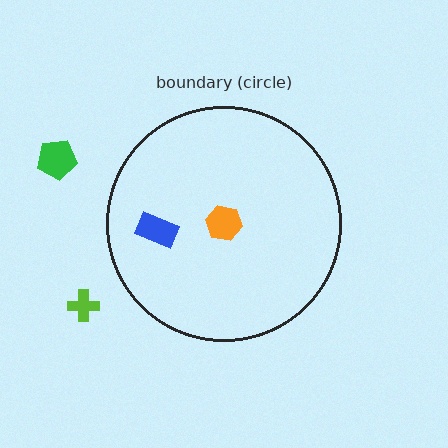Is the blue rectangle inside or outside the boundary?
Inside.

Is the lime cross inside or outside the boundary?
Outside.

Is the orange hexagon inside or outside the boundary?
Inside.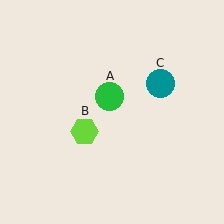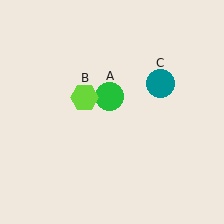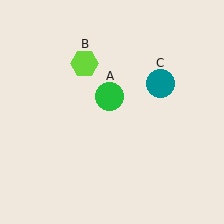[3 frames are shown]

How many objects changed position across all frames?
1 object changed position: lime hexagon (object B).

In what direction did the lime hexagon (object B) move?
The lime hexagon (object B) moved up.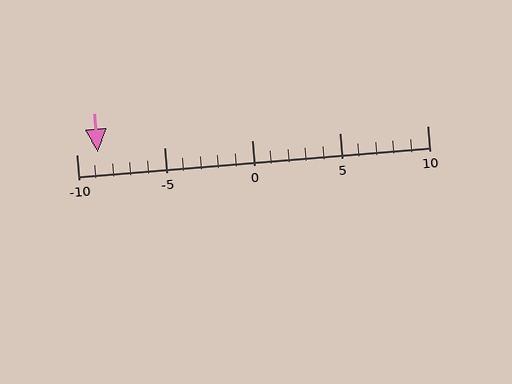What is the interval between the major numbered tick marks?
The major tick marks are spaced 5 units apart.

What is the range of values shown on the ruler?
The ruler shows values from -10 to 10.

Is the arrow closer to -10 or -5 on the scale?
The arrow is closer to -10.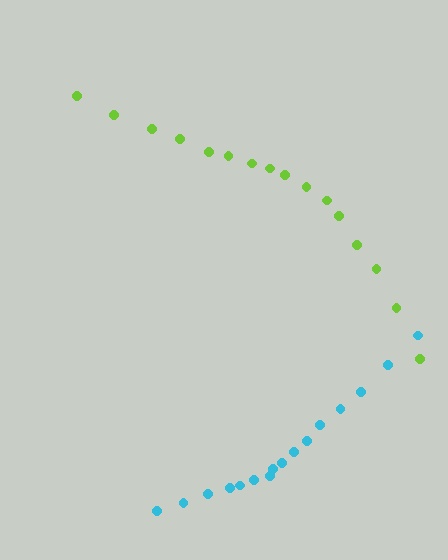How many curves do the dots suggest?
There are 2 distinct paths.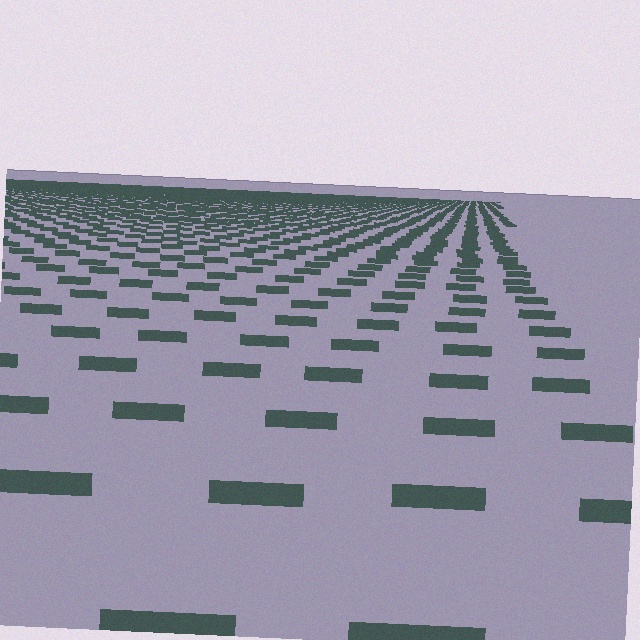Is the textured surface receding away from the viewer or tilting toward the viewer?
The surface is receding away from the viewer. Texture elements get smaller and denser toward the top.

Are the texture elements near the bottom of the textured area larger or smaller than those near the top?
Larger. Near the bottom, elements are closer to the viewer and appear at a bigger on-screen size.